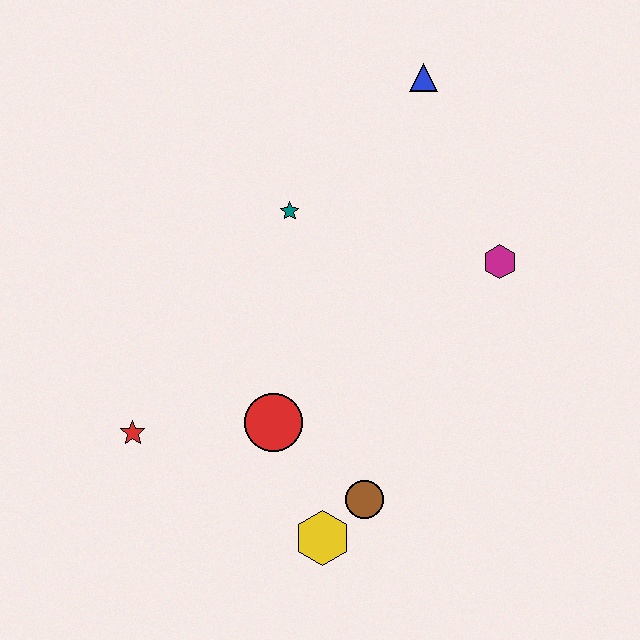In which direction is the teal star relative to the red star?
The teal star is above the red star.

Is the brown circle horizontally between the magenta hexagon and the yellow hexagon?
Yes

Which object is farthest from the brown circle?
The blue triangle is farthest from the brown circle.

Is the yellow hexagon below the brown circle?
Yes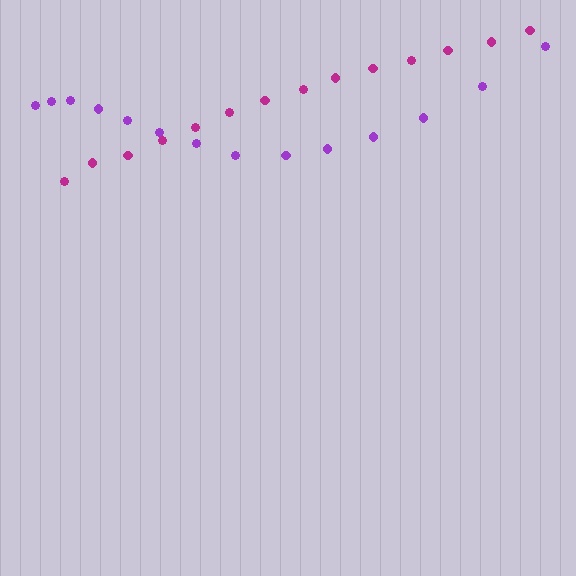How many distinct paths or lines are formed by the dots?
There are 2 distinct paths.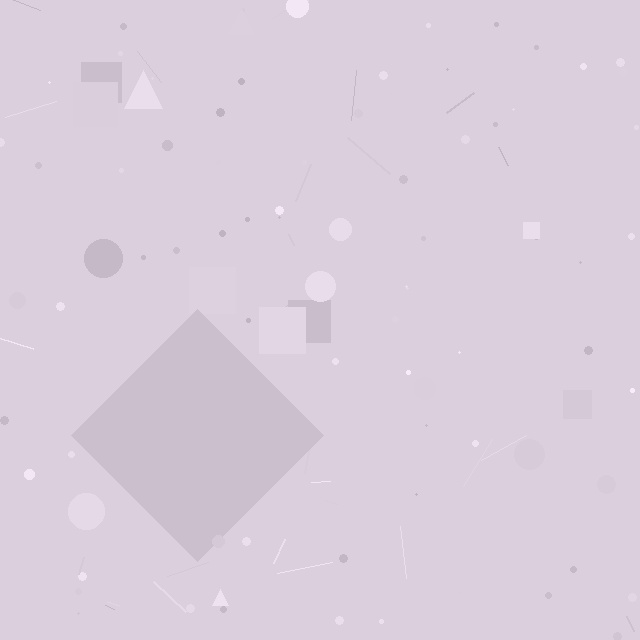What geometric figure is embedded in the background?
A diamond is embedded in the background.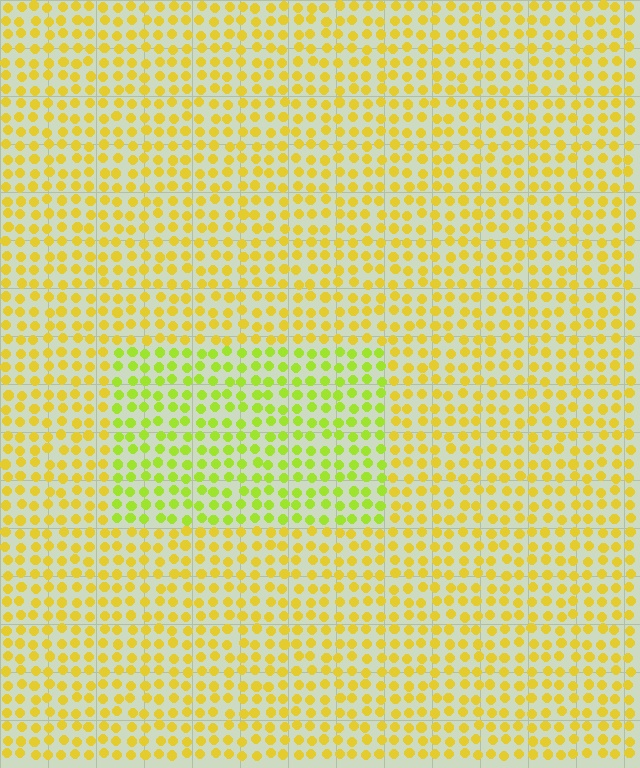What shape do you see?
I see a rectangle.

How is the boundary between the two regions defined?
The boundary is defined purely by a slight shift in hue (about 32 degrees). Spacing, size, and orientation are identical on both sides.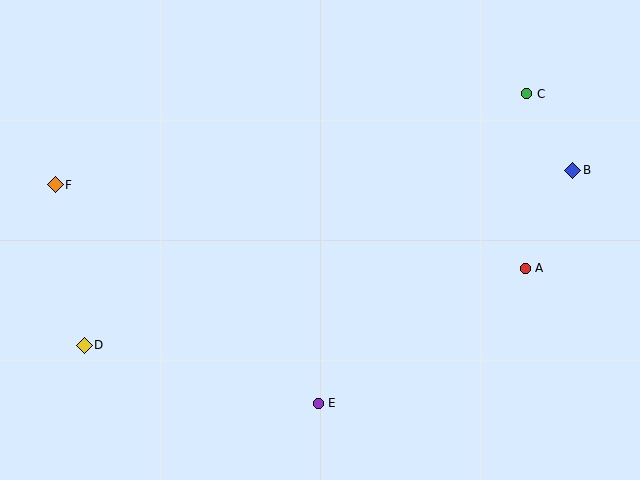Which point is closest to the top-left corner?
Point F is closest to the top-left corner.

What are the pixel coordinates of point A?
Point A is at (525, 268).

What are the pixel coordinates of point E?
Point E is at (318, 403).